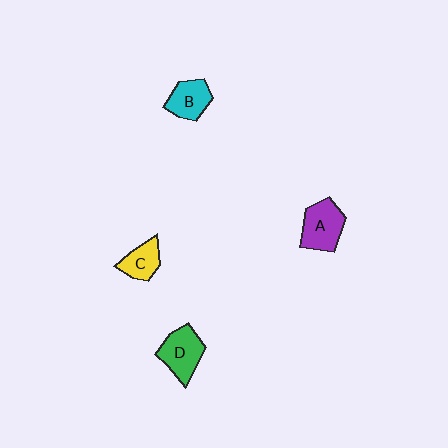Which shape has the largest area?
Shape A (purple).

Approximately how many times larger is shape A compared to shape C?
Approximately 1.5 times.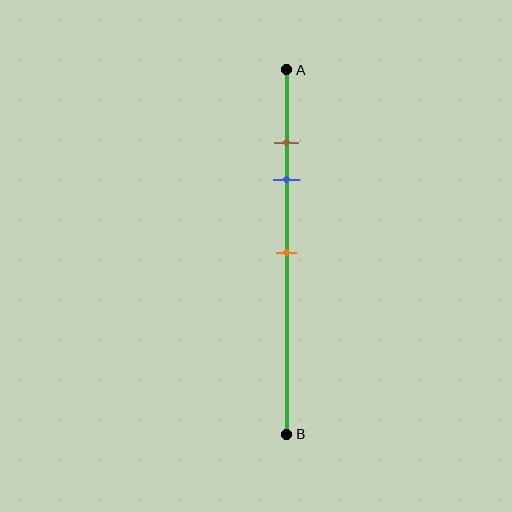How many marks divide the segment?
There are 3 marks dividing the segment.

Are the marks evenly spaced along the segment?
No, the marks are not evenly spaced.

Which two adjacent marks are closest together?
The brown and blue marks are the closest adjacent pair.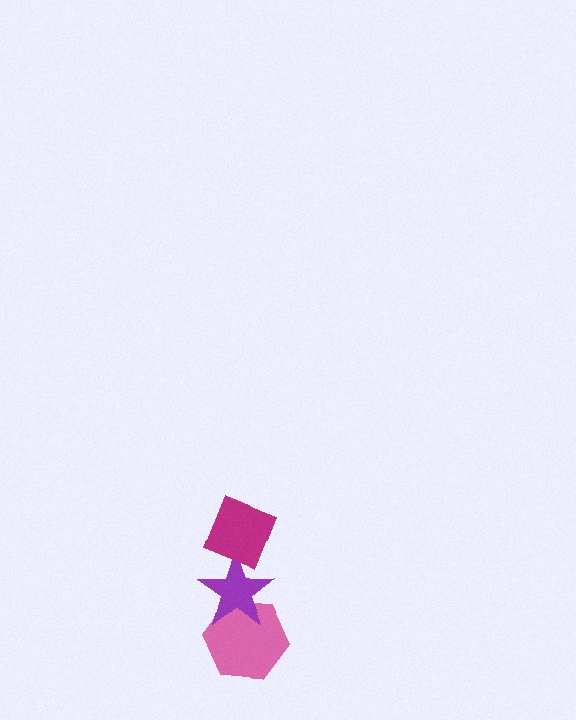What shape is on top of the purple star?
The magenta diamond is on top of the purple star.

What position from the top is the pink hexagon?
The pink hexagon is 3rd from the top.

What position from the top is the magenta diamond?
The magenta diamond is 1st from the top.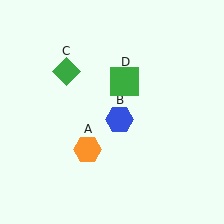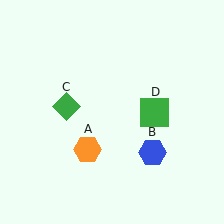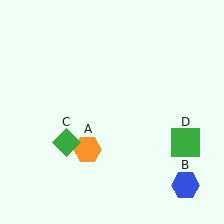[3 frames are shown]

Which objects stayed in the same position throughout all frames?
Orange hexagon (object A) remained stationary.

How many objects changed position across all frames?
3 objects changed position: blue hexagon (object B), green diamond (object C), green square (object D).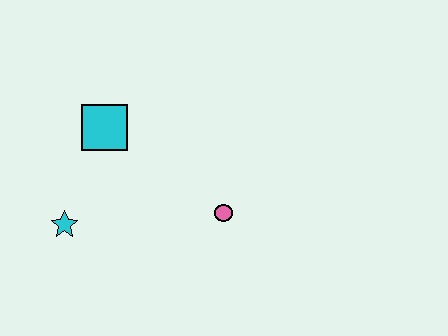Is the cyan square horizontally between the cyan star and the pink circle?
Yes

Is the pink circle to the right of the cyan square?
Yes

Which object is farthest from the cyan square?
The pink circle is farthest from the cyan square.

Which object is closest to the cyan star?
The cyan square is closest to the cyan star.